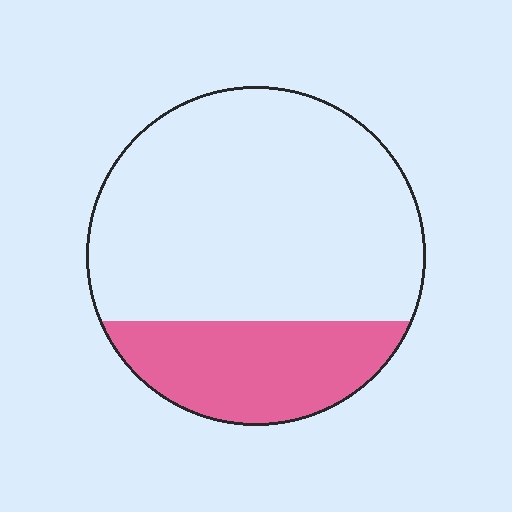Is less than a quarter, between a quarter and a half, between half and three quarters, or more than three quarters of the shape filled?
Between a quarter and a half.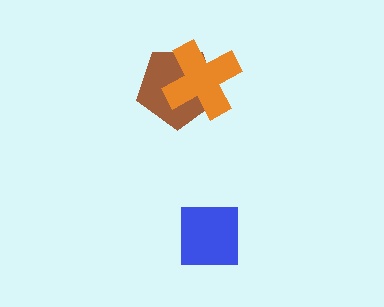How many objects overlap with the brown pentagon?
1 object overlaps with the brown pentagon.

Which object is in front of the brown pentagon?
The orange cross is in front of the brown pentagon.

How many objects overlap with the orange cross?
1 object overlaps with the orange cross.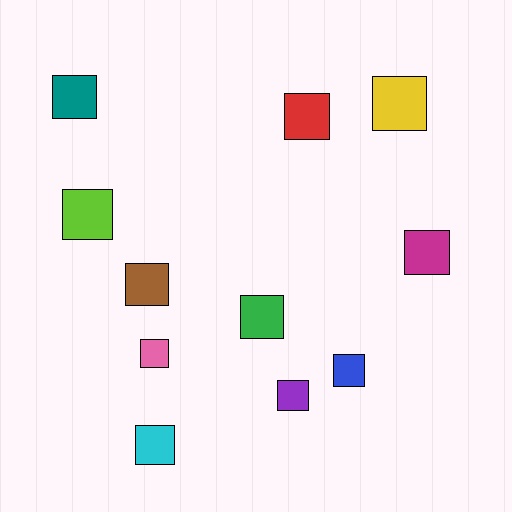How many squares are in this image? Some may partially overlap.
There are 11 squares.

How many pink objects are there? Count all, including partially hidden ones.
There is 1 pink object.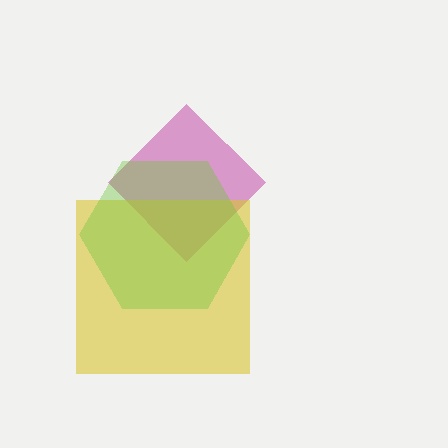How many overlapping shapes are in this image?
There are 3 overlapping shapes in the image.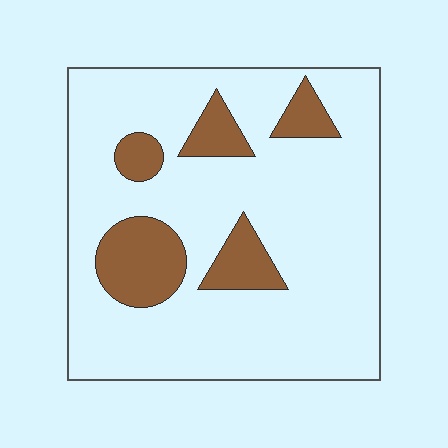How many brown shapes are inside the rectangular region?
5.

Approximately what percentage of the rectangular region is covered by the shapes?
Approximately 20%.